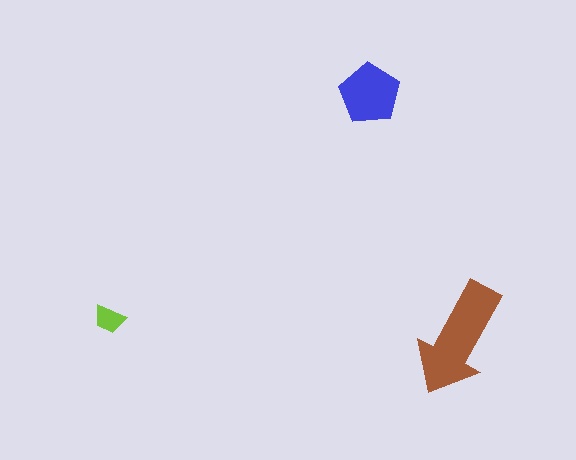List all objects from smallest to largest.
The lime trapezoid, the blue pentagon, the brown arrow.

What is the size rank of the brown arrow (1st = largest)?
1st.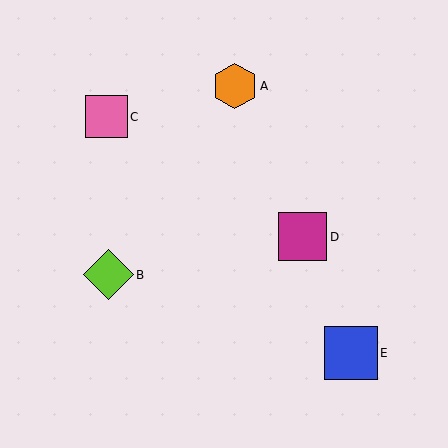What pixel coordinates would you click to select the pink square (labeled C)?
Click at (106, 117) to select the pink square C.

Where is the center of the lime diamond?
The center of the lime diamond is at (108, 275).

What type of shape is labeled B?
Shape B is a lime diamond.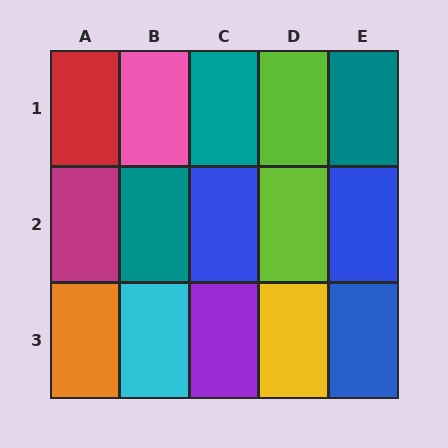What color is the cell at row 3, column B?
Cyan.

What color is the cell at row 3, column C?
Purple.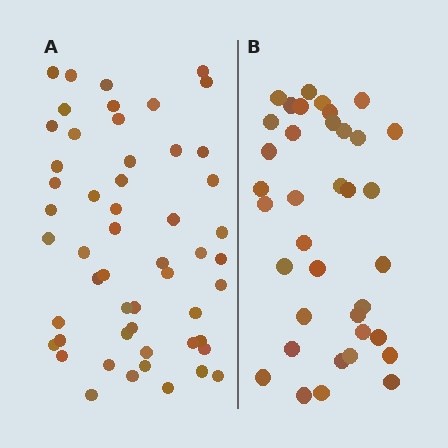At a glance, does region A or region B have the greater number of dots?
Region A (the left region) has more dots.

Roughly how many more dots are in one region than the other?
Region A has approximately 15 more dots than region B.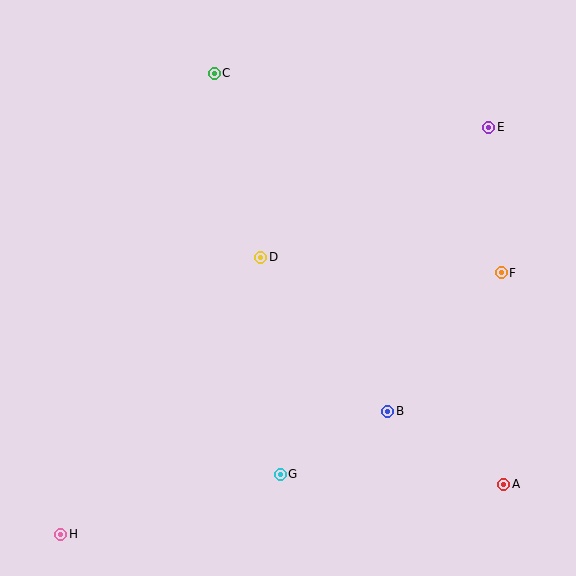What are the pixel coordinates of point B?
Point B is at (388, 411).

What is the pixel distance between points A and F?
The distance between A and F is 212 pixels.